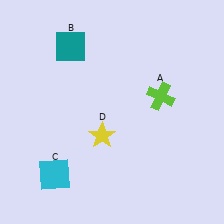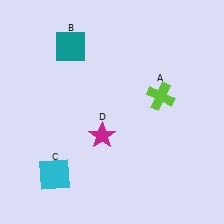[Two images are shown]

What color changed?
The star (D) changed from yellow in Image 1 to magenta in Image 2.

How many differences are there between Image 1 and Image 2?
There is 1 difference between the two images.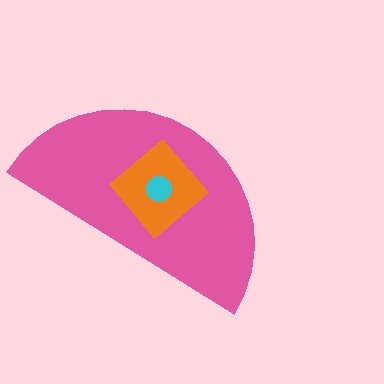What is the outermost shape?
The pink semicircle.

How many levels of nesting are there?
3.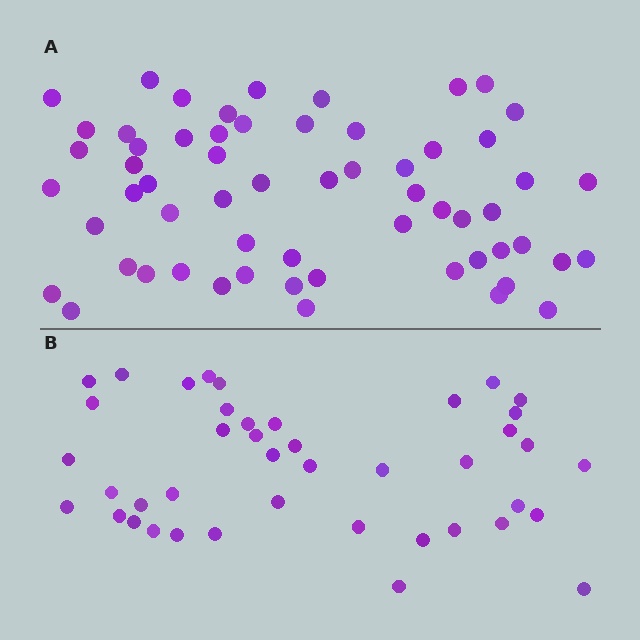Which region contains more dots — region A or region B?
Region A (the top region) has more dots.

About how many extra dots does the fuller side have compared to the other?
Region A has approximately 20 more dots than region B.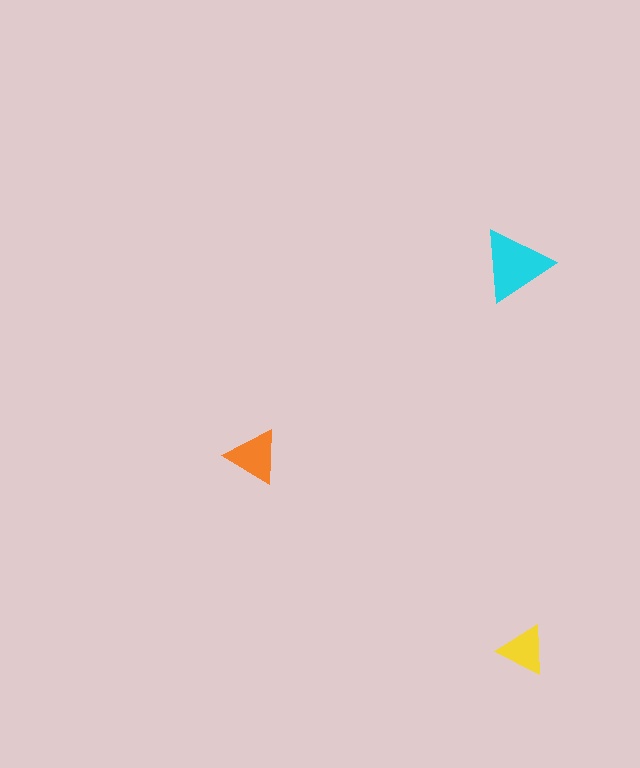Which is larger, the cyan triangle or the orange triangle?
The cyan one.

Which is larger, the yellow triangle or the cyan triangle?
The cyan one.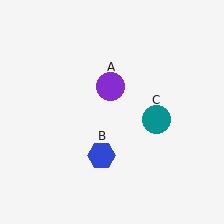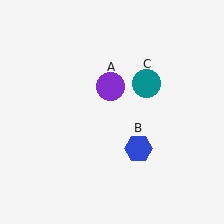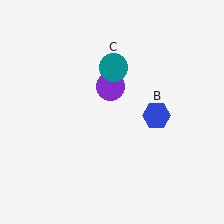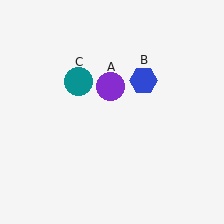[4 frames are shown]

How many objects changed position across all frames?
2 objects changed position: blue hexagon (object B), teal circle (object C).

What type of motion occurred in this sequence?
The blue hexagon (object B), teal circle (object C) rotated counterclockwise around the center of the scene.